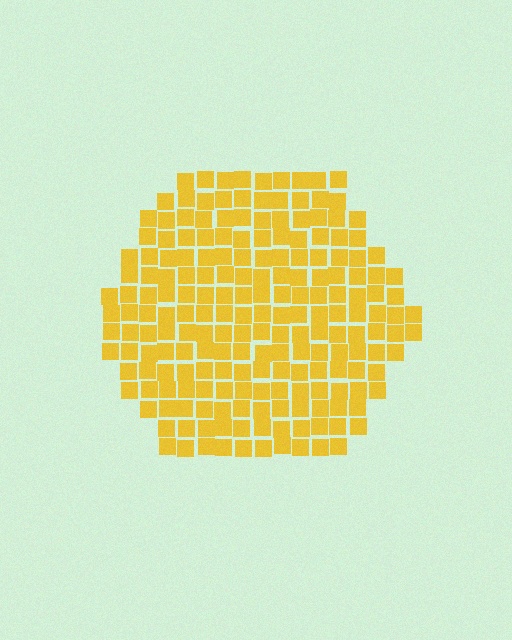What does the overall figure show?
The overall figure shows a hexagon.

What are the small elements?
The small elements are squares.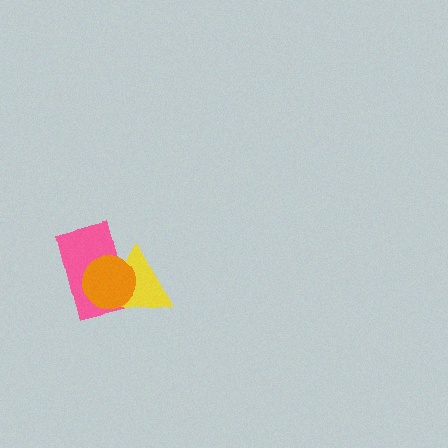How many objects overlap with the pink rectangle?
2 objects overlap with the pink rectangle.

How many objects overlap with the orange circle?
2 objects overlap with the orange circle.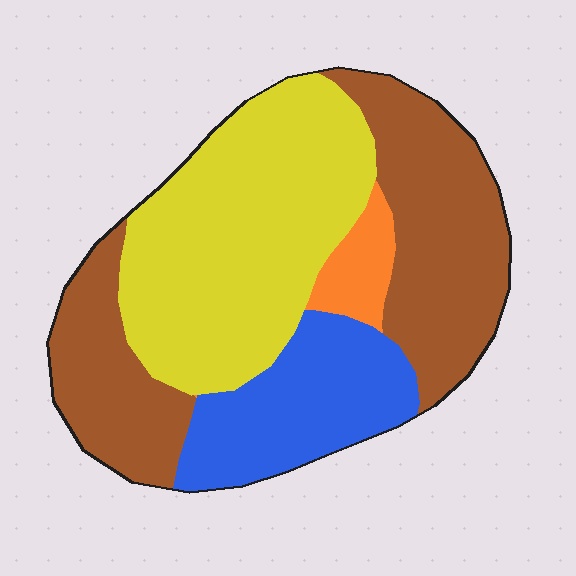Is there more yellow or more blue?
Yellow.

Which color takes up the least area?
Orange, at roughly 5%.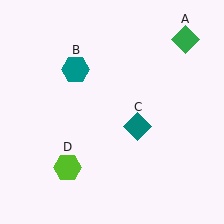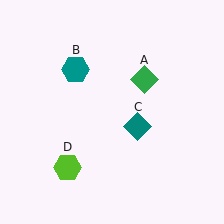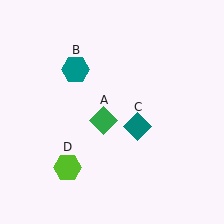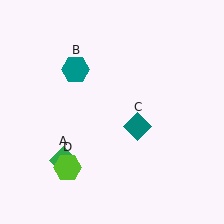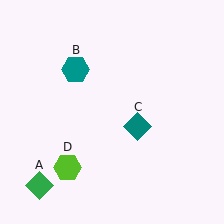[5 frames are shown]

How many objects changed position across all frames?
1 object changed position: green diamond (object A).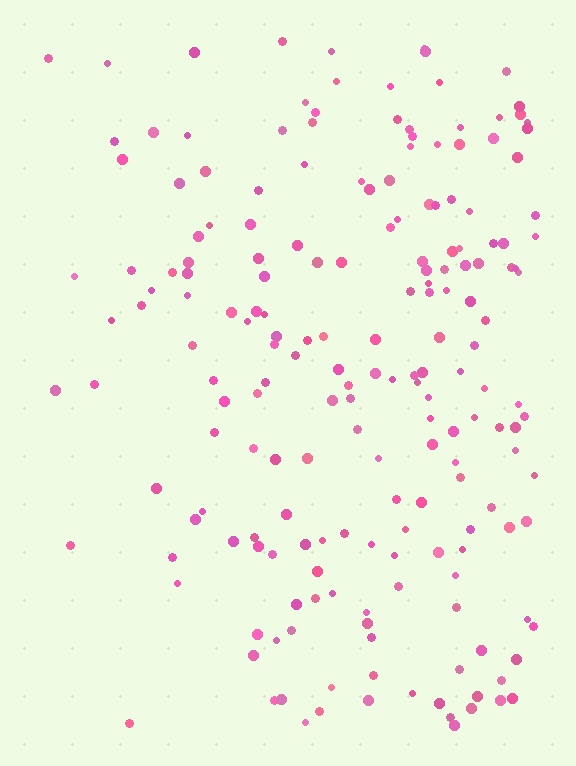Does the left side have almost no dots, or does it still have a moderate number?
Still a moderate number, just noticeably fewer than the right.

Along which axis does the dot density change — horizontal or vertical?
Horizontal.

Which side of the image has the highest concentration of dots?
The right.